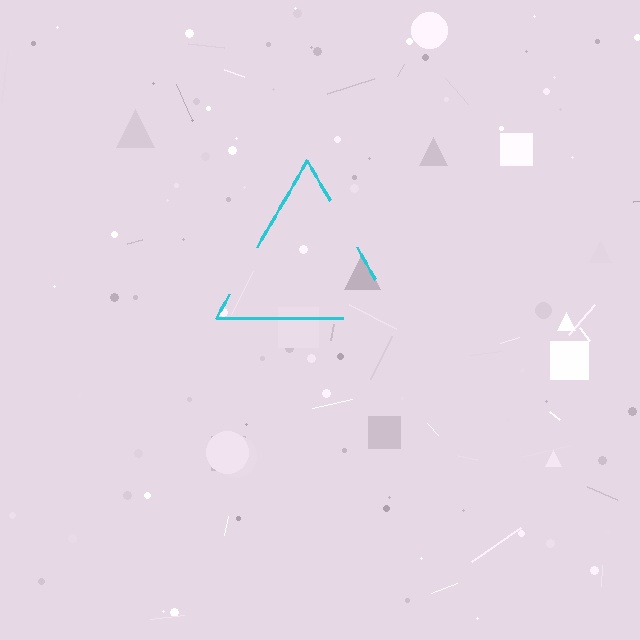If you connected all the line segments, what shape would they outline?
They would outline a triangle.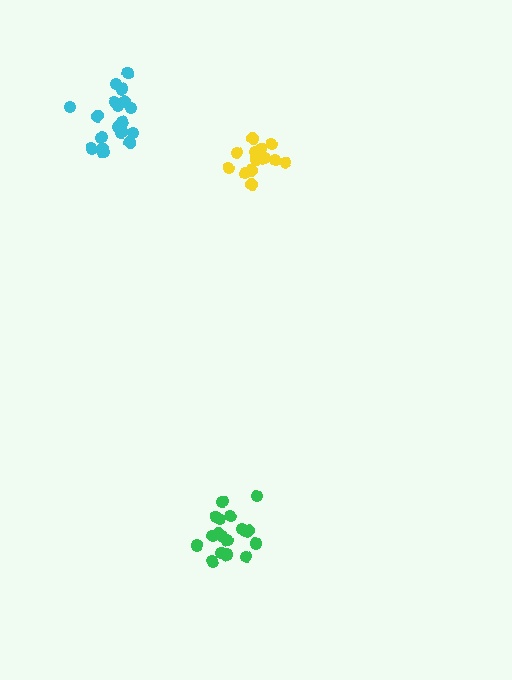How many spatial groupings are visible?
There are 3 spatial groupings.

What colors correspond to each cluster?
The clusters are colored: green, cyan, yellow.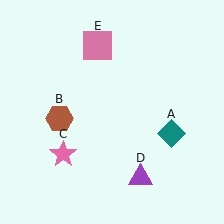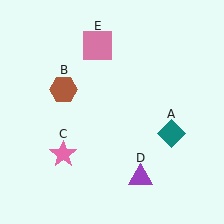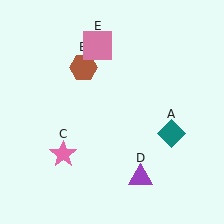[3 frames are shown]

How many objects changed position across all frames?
1 object changed position: brown hexagon (object B).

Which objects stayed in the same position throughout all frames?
Teal diamond (object A) and pink star (object C) and purple triangle (object D) and pink square (object E) remained stationary.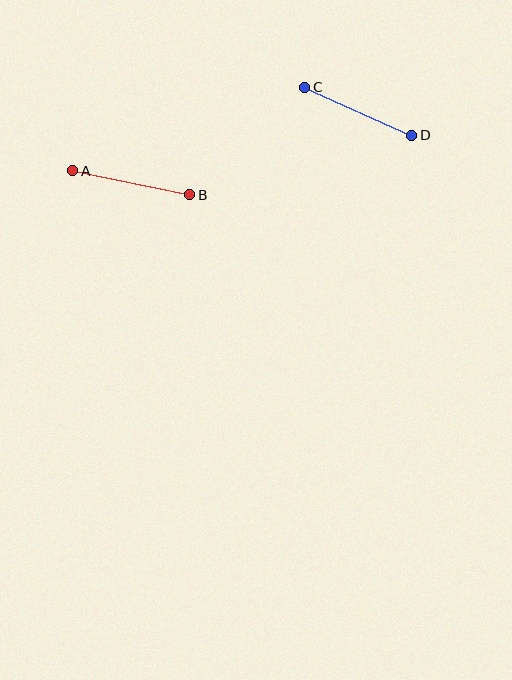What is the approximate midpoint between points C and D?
The midpoint is at approximately (358, 111) pixels.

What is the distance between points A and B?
The distance is approximately 119 pixels.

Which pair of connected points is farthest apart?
Points A and B are farthest apart.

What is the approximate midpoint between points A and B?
The midpoint is at approximately (131, 183) pixels.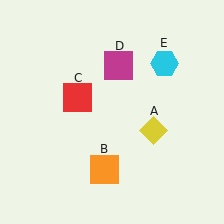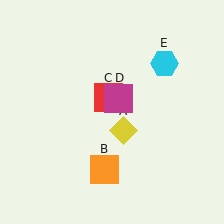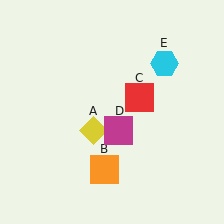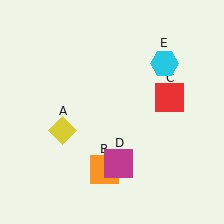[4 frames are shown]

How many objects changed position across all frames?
3 objects changed position: yellow diamond (object A), red square (object C), magenta square (object D).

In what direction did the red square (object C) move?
The red square (object C) moved right.